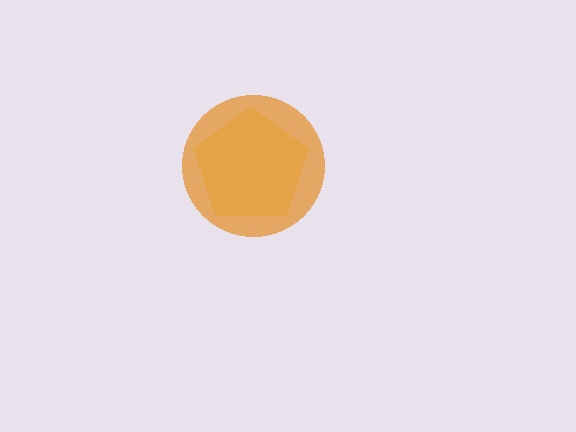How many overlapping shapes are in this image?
There are 2 overlapping shapes in the image.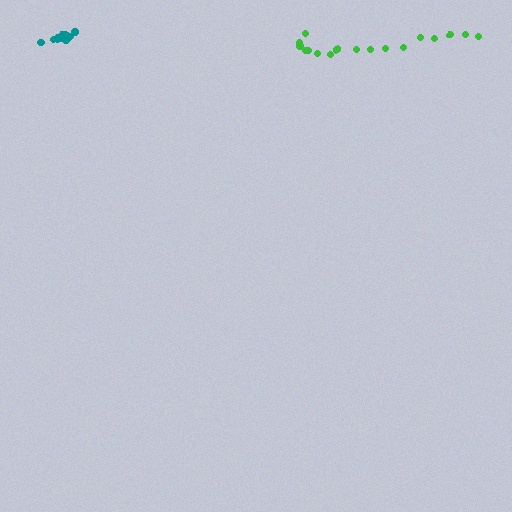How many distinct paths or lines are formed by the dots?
There are 2 distinct paths.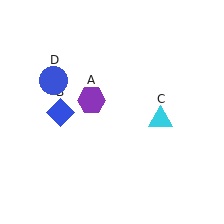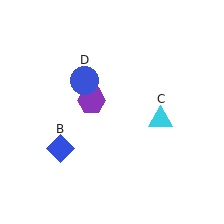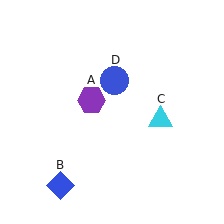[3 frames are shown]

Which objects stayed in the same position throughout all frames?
Purple hexagon (object A) and cyan triangle (object C) remained stationary.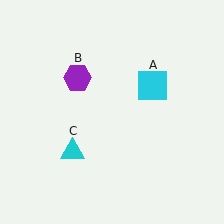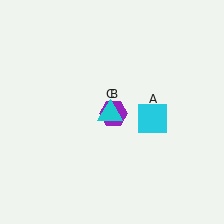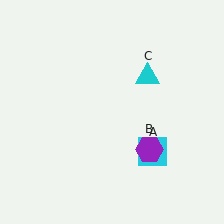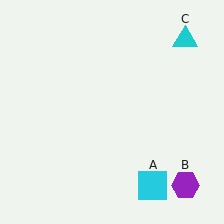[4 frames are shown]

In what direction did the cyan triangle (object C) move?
The cyan triangle (object C) moved up and to the right.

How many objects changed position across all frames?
3 objects changed position: cyan square (object A), purple hexagon (object B), cyan triangle (object C).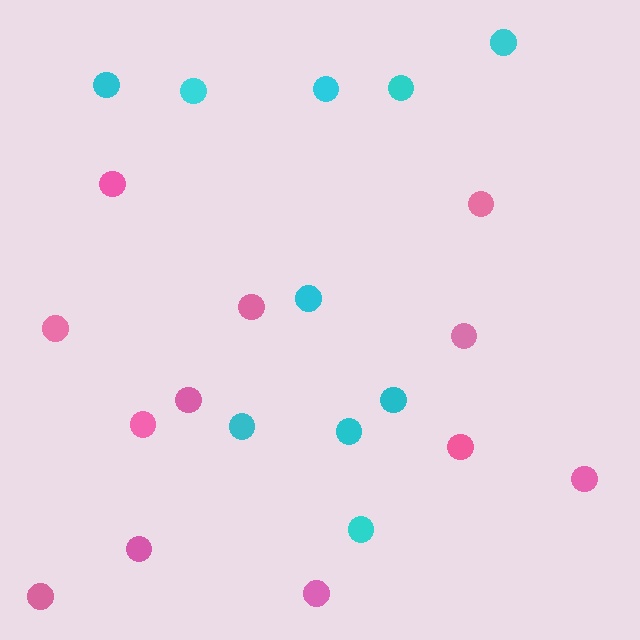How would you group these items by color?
There are 2 groups: one group of pink circles (12) and one group of cyan circles (10).